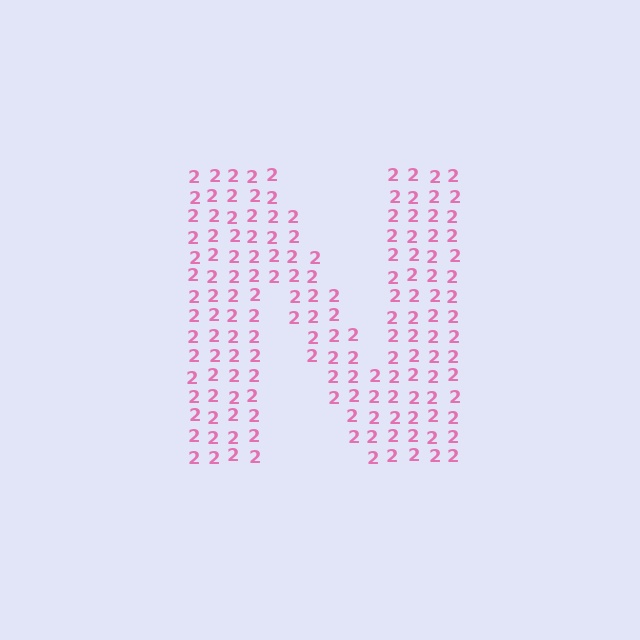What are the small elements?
The small elements are digit 2's.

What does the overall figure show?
The overall figure shows the letter N.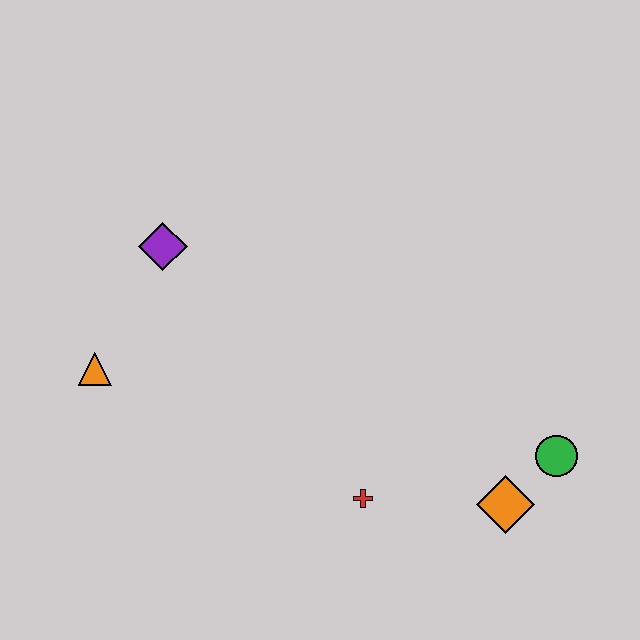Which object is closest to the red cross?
The orange diamond is closest to the red cross.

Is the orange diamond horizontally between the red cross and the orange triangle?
No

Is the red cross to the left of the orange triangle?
No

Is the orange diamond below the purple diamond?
Yes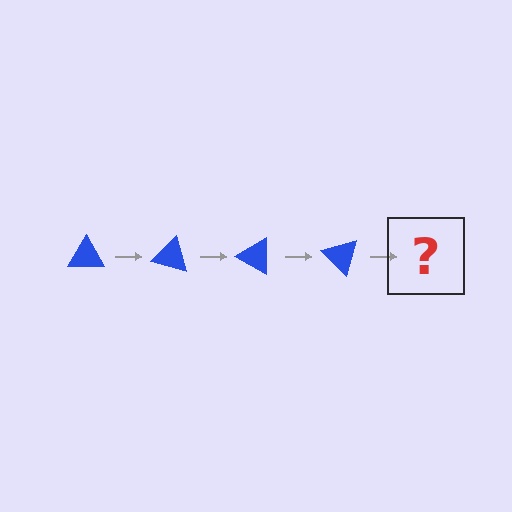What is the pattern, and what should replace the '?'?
The pattern is that the triangle rotates 15 degrees each step. The '?' should be a blue triangle rotated 60 degrees.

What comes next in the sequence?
The next element should be a blue triangle rotated 60 degrees.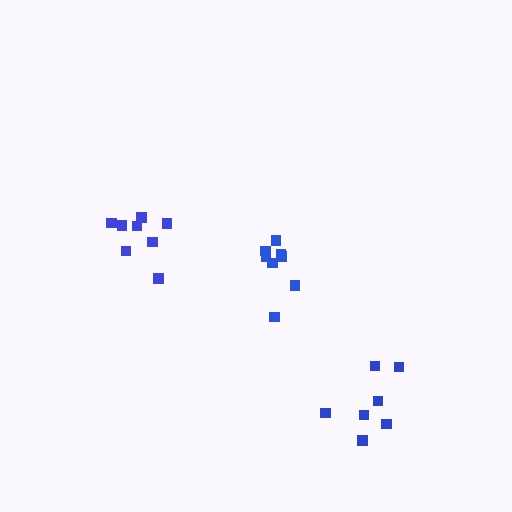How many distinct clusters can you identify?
There are 3 distinct clusters.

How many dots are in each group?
Group 1: 8 dots, Group 2: 7 dots, Group 3: 8 dots (23 total).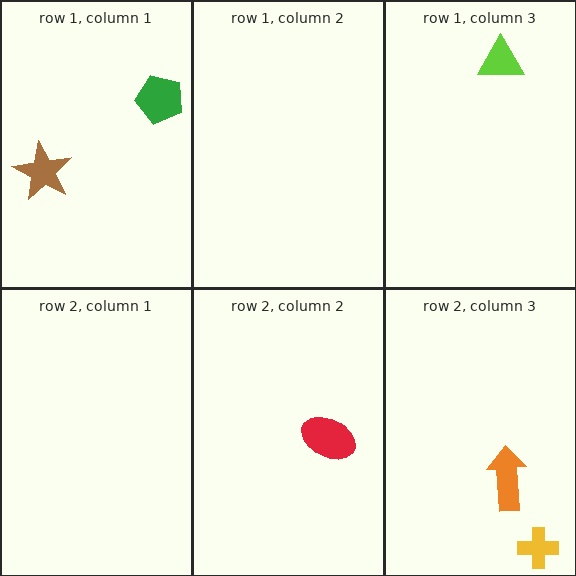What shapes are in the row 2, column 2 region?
The red ellipse.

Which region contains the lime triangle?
The row 1, column 3 region.